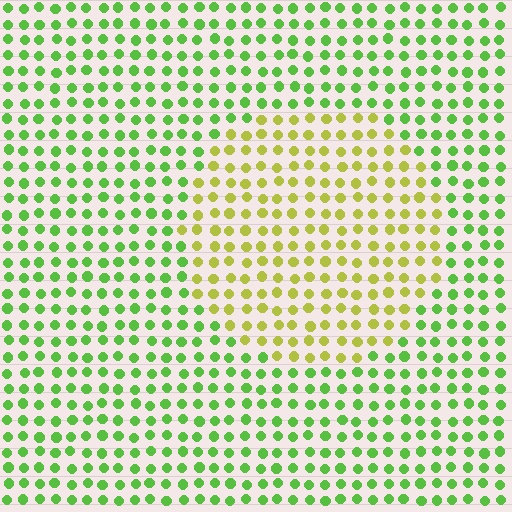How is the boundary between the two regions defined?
The boundary is defined purely by a slight shift in hue (about 41 degrees). Spacing, size, and orientation are identical on both sides.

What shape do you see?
I see a circle.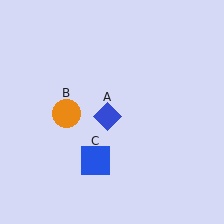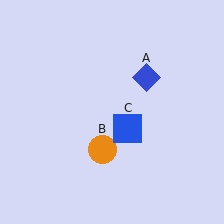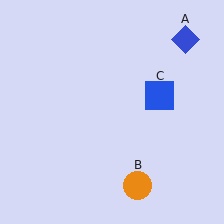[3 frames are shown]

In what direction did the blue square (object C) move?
The blue square (object C) moved up and to the right.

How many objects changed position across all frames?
3 objects changed position: blue diamond (object A), orange circle (object B), blue square (object C).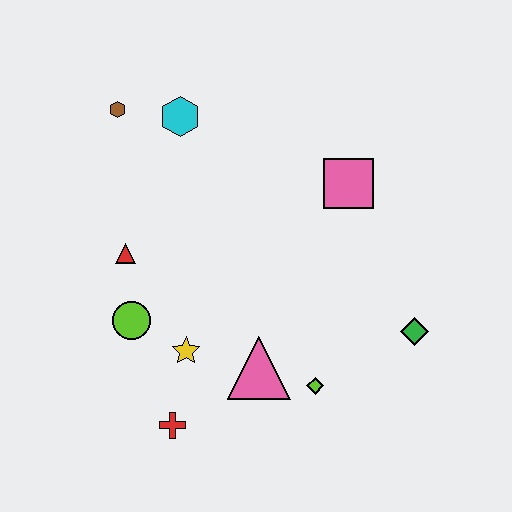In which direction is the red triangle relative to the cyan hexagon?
The red triangle is below the cyan hexagon.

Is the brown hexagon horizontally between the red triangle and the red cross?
No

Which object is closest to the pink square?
The green diamond is closest to the pink square.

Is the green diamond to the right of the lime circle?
Yes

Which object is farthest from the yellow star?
The brown hexagon is farthest from the yellow star.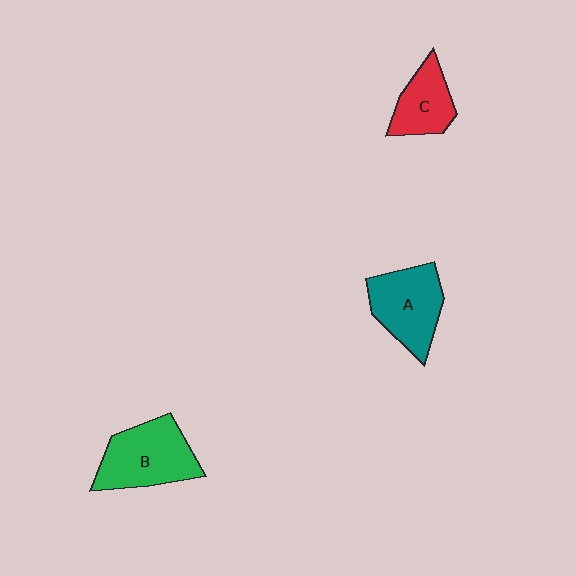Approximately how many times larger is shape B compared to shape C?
Approximately 1.5 times.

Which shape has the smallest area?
Shape C (red).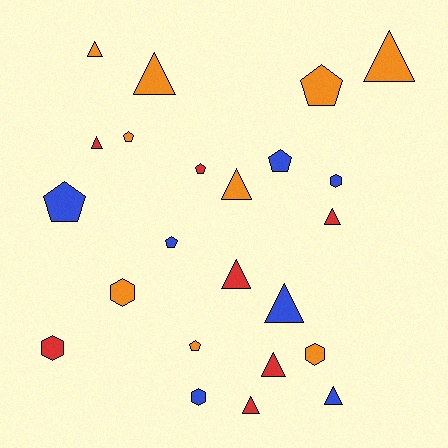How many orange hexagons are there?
There are 2 orange hexagons.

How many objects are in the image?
There are 23 objects.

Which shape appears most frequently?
Triangle, with 11 objects.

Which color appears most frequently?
Orange, with 9 objects.